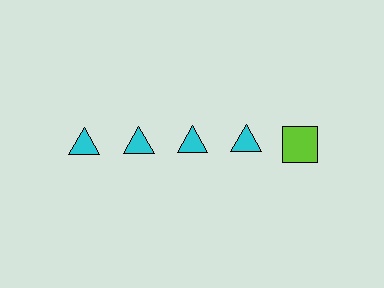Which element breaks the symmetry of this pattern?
The lime square in the top row, rightmost column breaks the symmetry. All other shapes are cyan triangles.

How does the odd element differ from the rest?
It differs in both color (lime instead of cyan) and shape (square instead of triangle).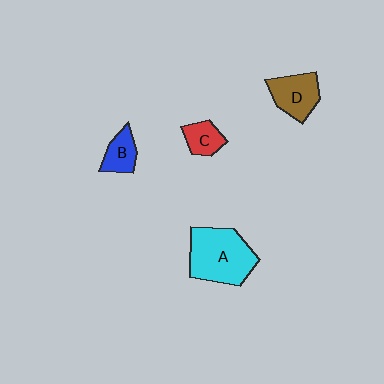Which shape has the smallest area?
Shape C (red).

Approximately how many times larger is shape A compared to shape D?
Approximately 1.7 times.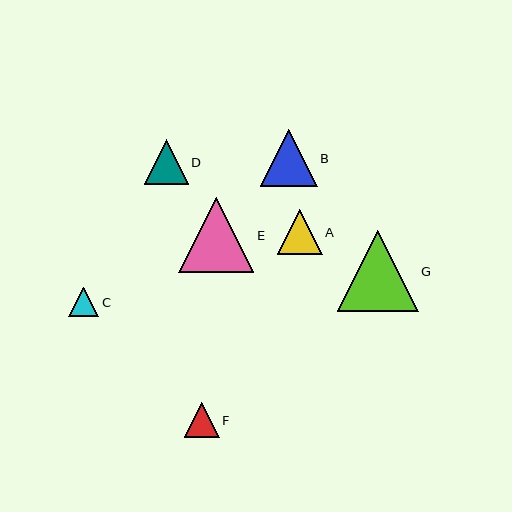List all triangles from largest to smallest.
From largest to smallest: G, E, B, A, D, F, C.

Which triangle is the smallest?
Triangle C is the smallest with a size of approximately 30 pixels.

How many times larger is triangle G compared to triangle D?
Triangle G is approximately 1.8 times the size of triangle D.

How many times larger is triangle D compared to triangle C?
Triangle D is approximately 1.5 times the size of triangle C.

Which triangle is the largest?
Triangle G is the largest with a size of approximately 81 pixels.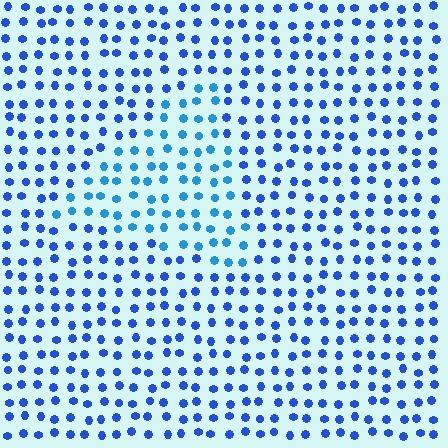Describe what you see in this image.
The image is filled with small blue elements in a uniform arrangement. A triangle-shaped region is visible where the elements are tinted to a slightly different hue, forming a subtle color boundary.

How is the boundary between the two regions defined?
The boundary is defined purely by a slight shift in hue (about 23 degrees). Spacing, size, and orientation are identical on both sides.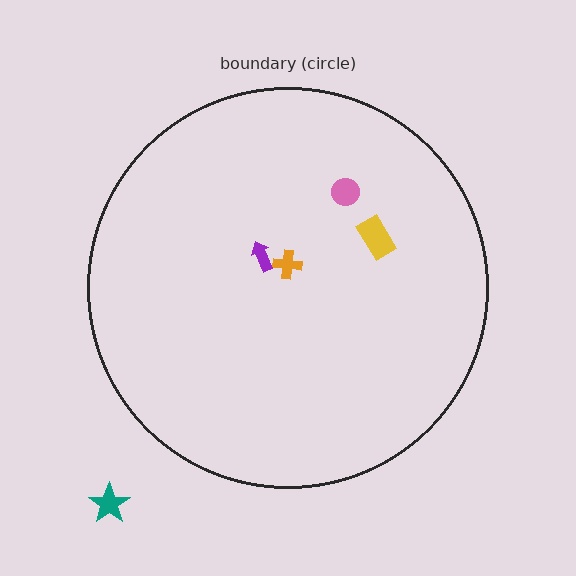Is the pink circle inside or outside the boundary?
Inside.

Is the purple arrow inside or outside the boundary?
Inside.